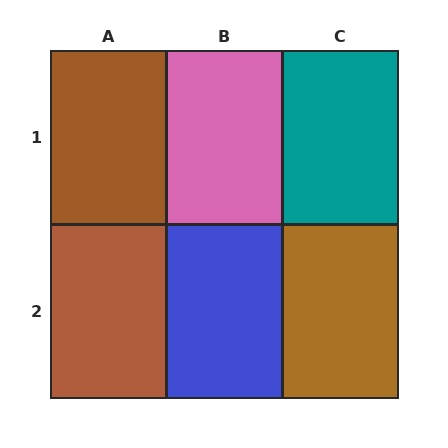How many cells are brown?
3 cells are brown.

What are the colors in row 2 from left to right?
Brown, blue, brown.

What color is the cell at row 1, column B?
Pink.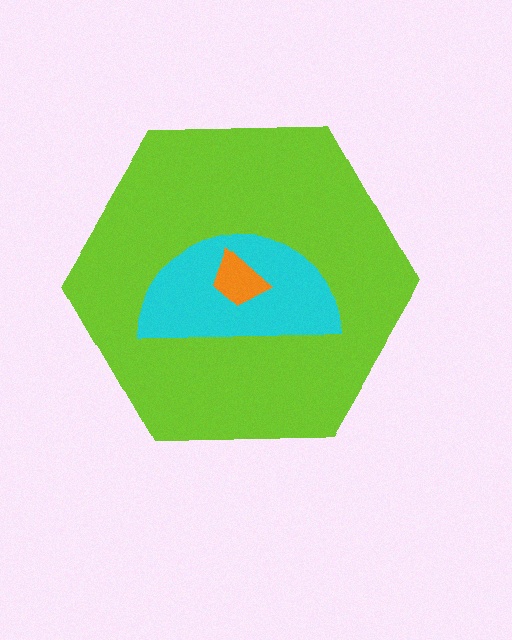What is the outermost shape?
The lime hexagon.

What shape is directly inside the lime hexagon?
The cyan semicircle.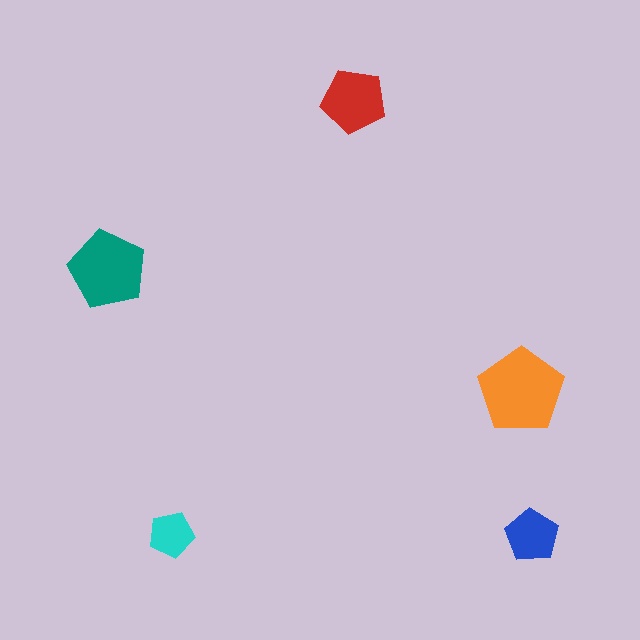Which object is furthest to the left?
The teal pentagon is leftmost.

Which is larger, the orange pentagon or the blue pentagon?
The orange one.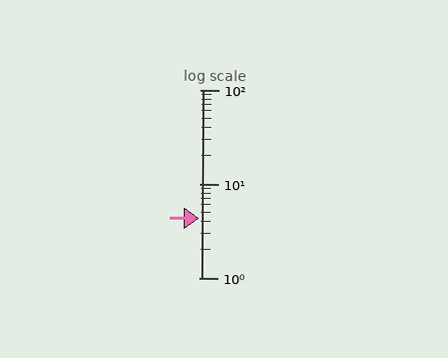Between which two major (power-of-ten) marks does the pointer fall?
The pointer is between 1 and 10.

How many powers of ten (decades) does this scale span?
The scale spans 2 decades, from 1 to 100.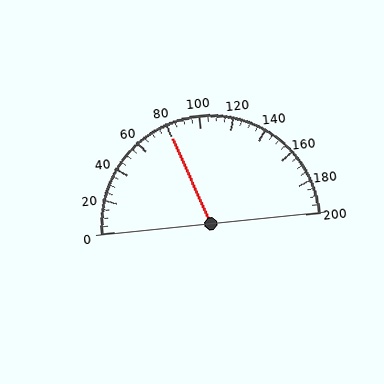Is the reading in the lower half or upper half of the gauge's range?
The reading is in the lower half of the range (0 to 200).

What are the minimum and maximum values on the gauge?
The gauge ranges from 0 to 200.